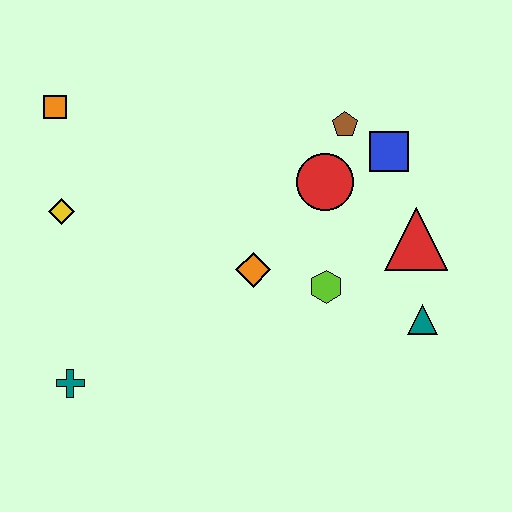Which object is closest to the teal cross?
The yellow diamond is closest to the teal cross.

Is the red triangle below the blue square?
Yes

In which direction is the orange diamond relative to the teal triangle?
The orange diamond is to the left of the teal triangle.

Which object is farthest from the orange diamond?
The orange square is farthest from the orange diamond.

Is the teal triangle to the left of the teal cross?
No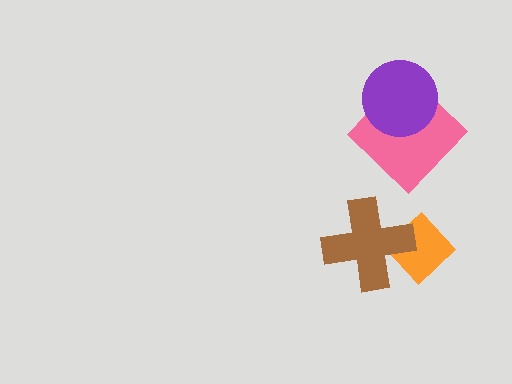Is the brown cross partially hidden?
No, no other shape covers it.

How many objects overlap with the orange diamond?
1 object overlaps with the orange diamond.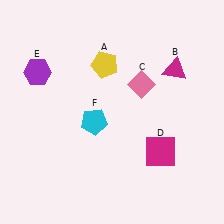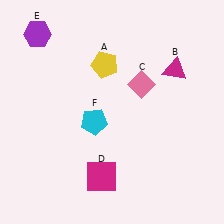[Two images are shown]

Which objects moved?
The objects that moved are: the magenta square (D), the purple hexagon (E).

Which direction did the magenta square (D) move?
The magenta square (D) moved left.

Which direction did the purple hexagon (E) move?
The purple hexagon (E) moved up.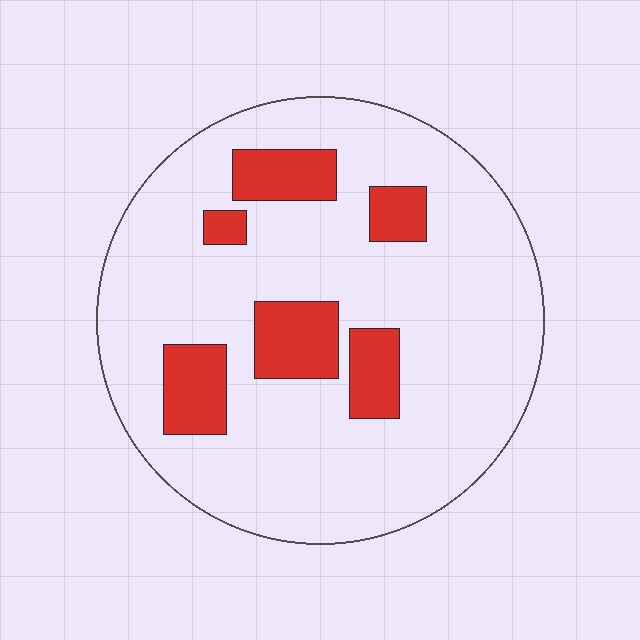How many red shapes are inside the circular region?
6.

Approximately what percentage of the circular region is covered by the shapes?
Approximately 15%.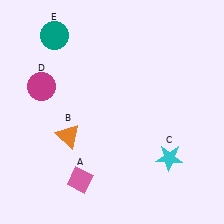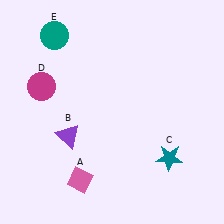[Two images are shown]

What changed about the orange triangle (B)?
In Image 1, B is orange. In Image 2, it changed to purple.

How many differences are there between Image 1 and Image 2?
There are 2 differences between the two images.